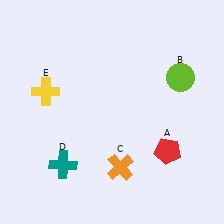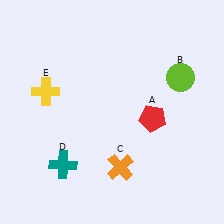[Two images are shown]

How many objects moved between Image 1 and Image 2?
1 object moved between the two images.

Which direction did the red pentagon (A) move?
The red pentagon (A) moved up.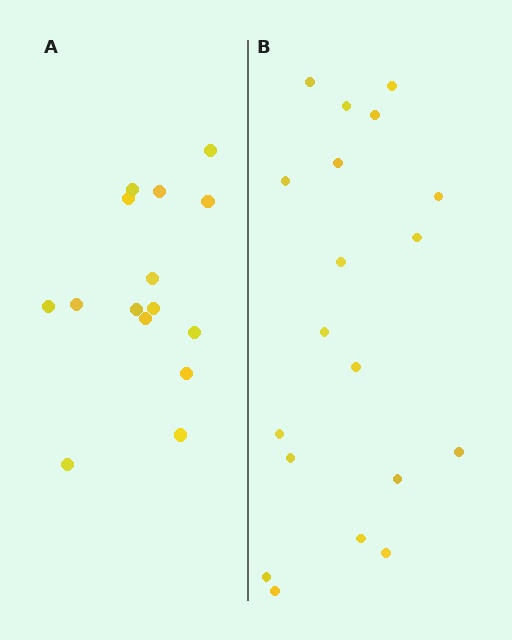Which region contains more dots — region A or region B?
Region B (the right region) has more dots.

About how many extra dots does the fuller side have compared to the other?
Region B has about 4 more dots than region A.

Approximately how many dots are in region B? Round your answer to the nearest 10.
About 20 dots. (The exact count is 19, which rounds to 20.)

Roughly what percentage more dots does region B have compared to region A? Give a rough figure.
About 25% more.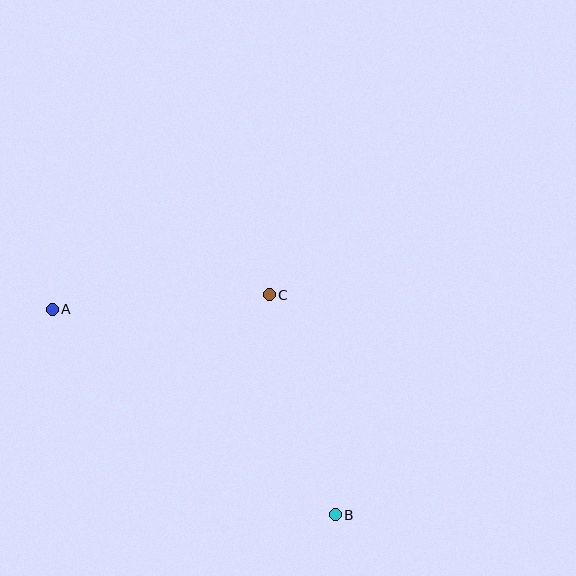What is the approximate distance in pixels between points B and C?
The distance between B and C is approximately 230 pixels.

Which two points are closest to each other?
Points A and C are closest to each other.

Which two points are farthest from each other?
Points A and B are farthest from each other.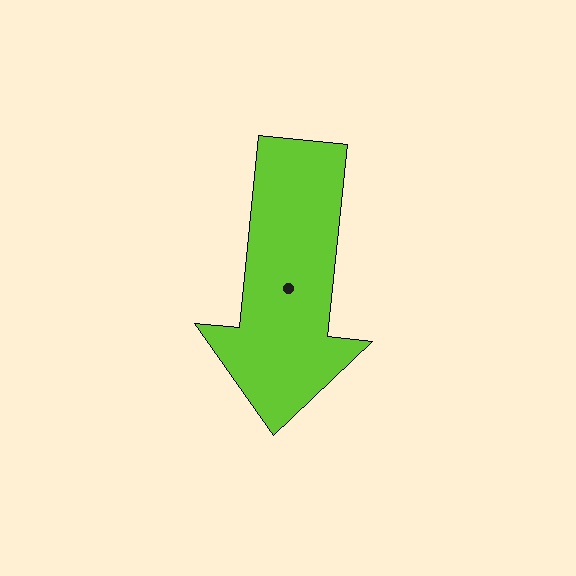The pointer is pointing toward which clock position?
Roughly 6 o'clock.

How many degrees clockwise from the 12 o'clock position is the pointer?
Approximately 186 degrees.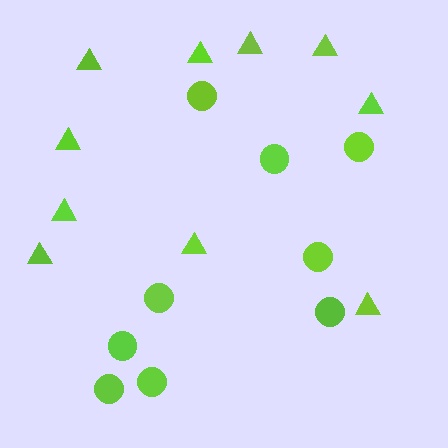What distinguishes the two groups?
There are 2 groups: one group of circles (9) and one group of triangles (10).